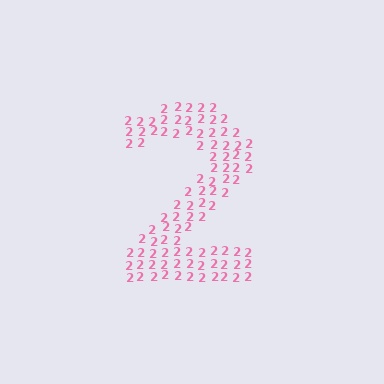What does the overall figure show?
The overall figure shows the digit 2.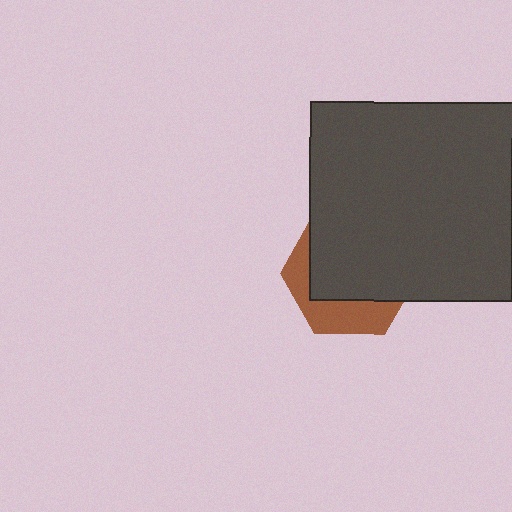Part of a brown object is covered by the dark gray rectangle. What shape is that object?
It is a hexagon.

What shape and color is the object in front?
The object in front is a dark gray rectangle.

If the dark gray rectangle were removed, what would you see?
You would see the complete brown hexagon.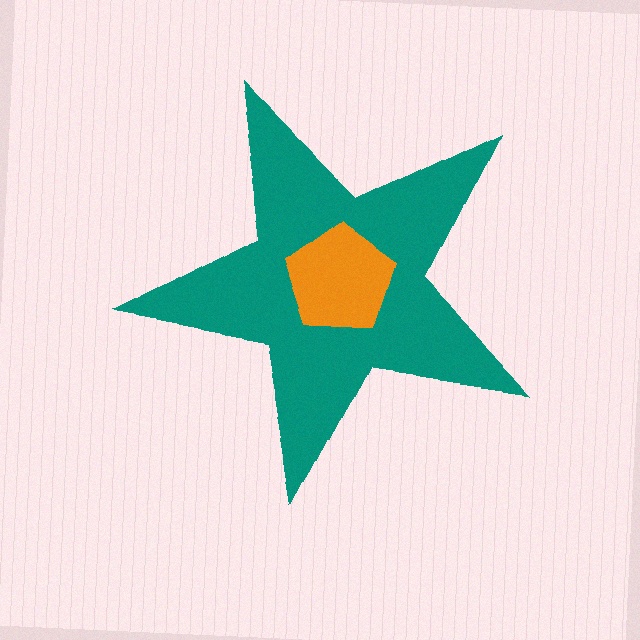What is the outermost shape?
The teal star.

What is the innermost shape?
The orange pentagon.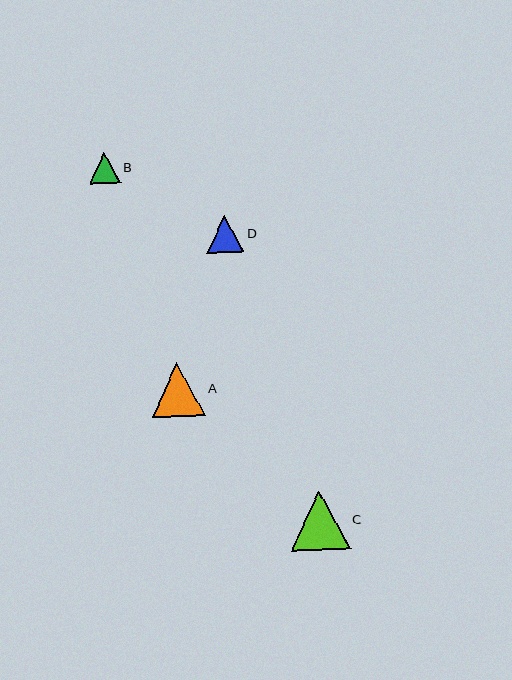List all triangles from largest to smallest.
From largest to smallest: C, A, D, B.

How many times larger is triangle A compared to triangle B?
Triangle A is approximately 1.7 times the size of triangle B.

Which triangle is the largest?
Triangle C is the largest with a size of approximately 59 pixels.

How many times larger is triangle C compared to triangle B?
Triangle C is approximately 1.9 times the size of triangle B.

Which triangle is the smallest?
Triangle B is the smallest with a size of approximately 31 pixels.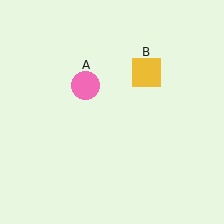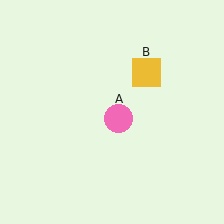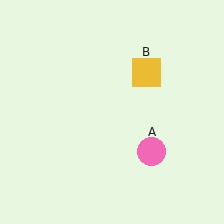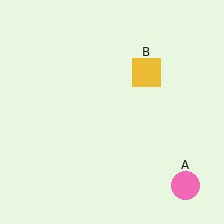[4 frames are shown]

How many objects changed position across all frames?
1 object changed position: pink circle (object A).